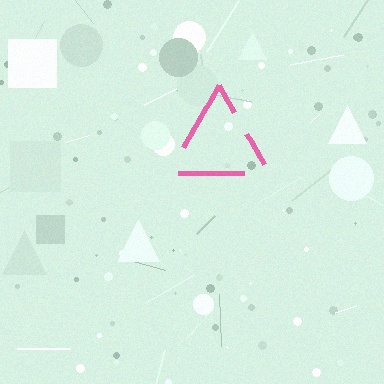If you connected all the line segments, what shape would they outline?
They would outline a triangle.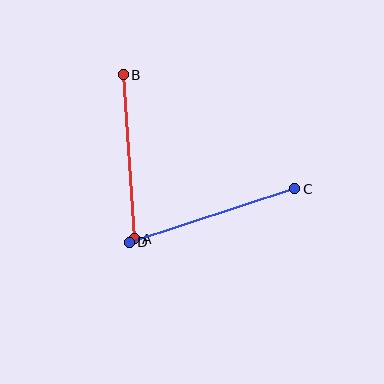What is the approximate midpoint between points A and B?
The midpoint is at approximately (129, 157) pixels.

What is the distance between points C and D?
The distance is approximately 174 pixels.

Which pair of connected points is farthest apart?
Points C and D are farthest apart.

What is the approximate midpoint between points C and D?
The midpoint is at approximately (212, 216) pixels.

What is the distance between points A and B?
The distance is approximately 165 pixels.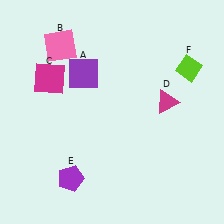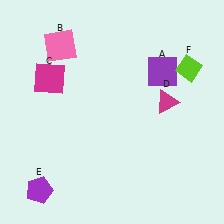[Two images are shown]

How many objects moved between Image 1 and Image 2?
2 objects moved between the two images.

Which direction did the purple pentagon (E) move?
The purple pentagon (E) moved left.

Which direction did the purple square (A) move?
The purple square (A) moved right.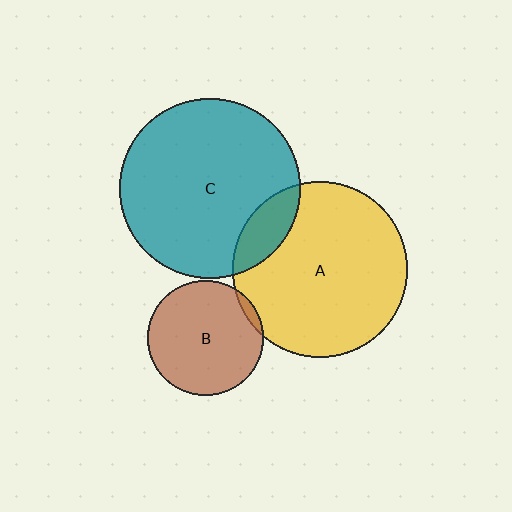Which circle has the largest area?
Circle C (teal).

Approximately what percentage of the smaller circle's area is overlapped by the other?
Approximately 5%.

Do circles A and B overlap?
Yes.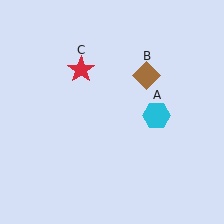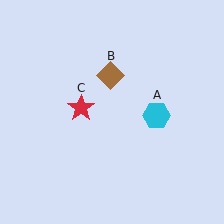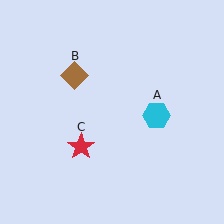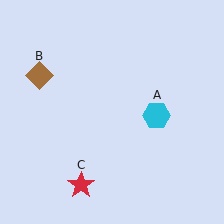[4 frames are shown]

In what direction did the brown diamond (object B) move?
The brown diamond (object B) moved left.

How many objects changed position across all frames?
2 objects changed position: brown diamond (object B), red star (object C).